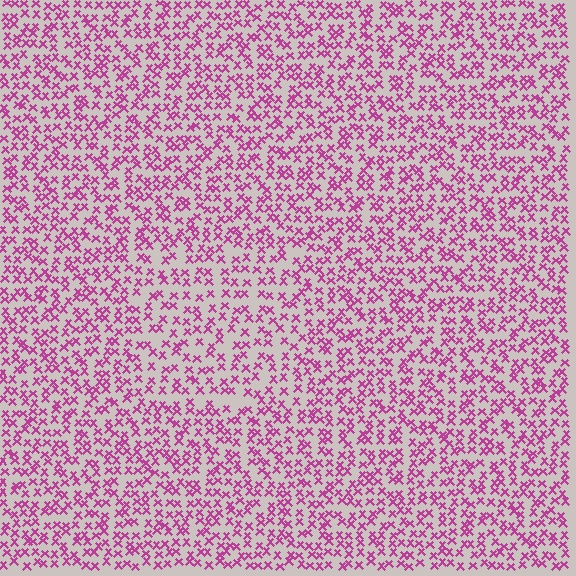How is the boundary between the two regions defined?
The boundary is defined by a change in element density (approximately 1.4x ratio). All elements are the same color, size, and shape.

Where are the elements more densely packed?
The elements are more densely packed outside the rectangle boundary.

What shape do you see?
I see a rectangle.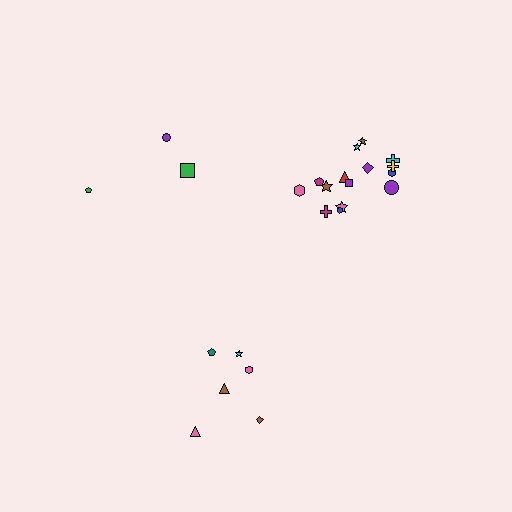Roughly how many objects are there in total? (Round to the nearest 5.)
Roughly 25 objects in total.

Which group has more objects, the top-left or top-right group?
The top-right group.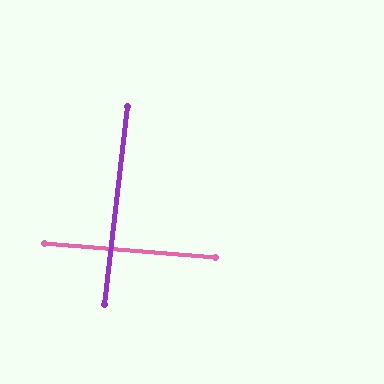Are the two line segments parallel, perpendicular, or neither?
Perpendicular — they meet at approximately 88°.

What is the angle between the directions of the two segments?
Approximately 88 degrees.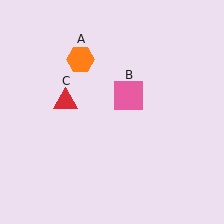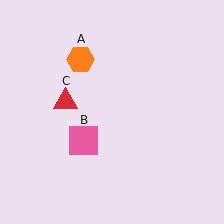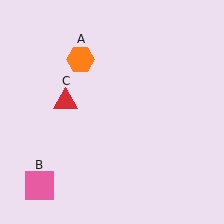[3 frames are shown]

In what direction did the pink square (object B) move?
The pink square (object B) moved down and to the left.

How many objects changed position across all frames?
1 object changed position: pink square (object B).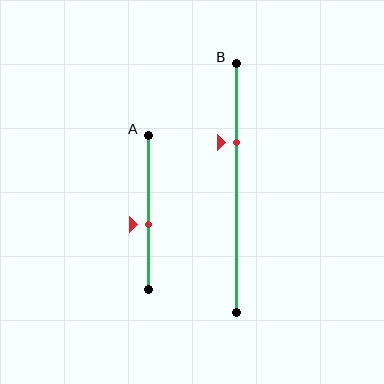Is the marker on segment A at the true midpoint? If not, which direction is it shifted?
No, the marker on segment A is shifted downward by about 8% of the segment length.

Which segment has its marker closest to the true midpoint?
Segment A has its marker closest to the true midpoint.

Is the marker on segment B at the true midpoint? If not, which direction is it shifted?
No, the marker on segment B is shifted upward by about 18% of the segment length.